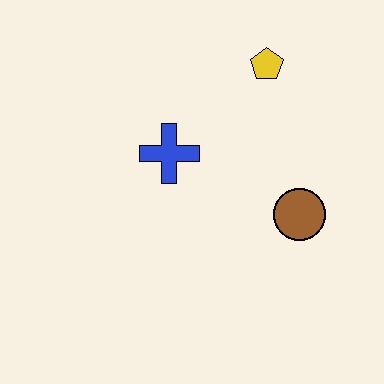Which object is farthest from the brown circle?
The yellow pentagon is farthest from the brown circle.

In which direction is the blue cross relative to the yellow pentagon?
The blue cross is to the left of the yellow pentagon.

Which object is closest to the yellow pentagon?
The blue cross is closest to the yellow pentagon.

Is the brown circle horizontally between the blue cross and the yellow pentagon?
No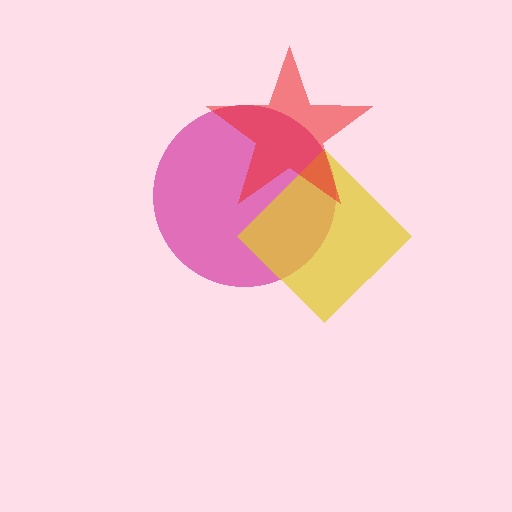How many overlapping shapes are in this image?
There are 3 overlapping shapes in the image.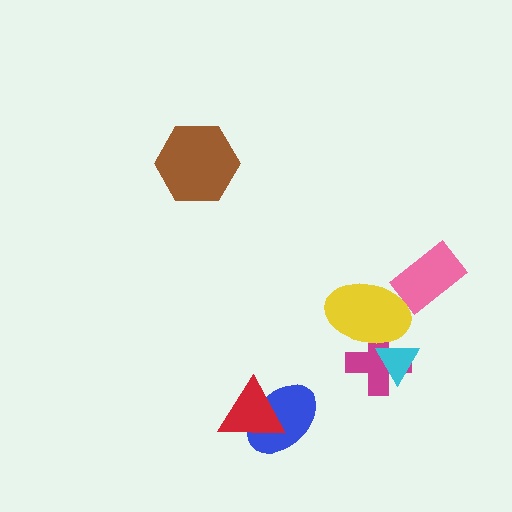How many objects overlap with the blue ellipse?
1 object overlaps with the blue ellipse.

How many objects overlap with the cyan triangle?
2 objects overlap with the cyan triangle.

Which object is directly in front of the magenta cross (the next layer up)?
The yellow ellipse is directly in front of the magenta cross.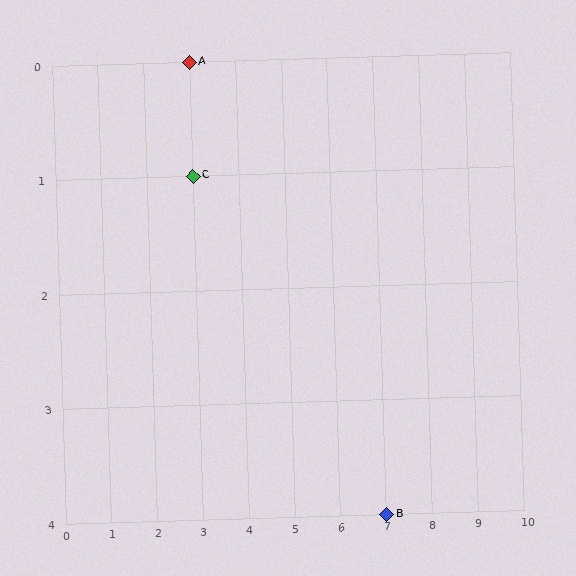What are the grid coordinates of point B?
Point B is at grid coordinates (7, 4).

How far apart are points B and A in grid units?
Points B and A are 4 columns and 4 rows apart (about 5.7 grid units diagonally).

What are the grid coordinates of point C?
Point C is at grid coordinates (3, 1).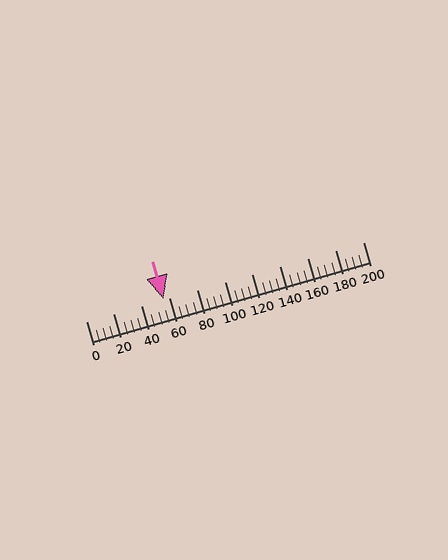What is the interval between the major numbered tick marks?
The major tick marks are spaced 20 units apart.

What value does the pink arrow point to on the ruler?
The pink arrow points to approximately 56.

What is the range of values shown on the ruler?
The ruler shows values from 0 to 200.